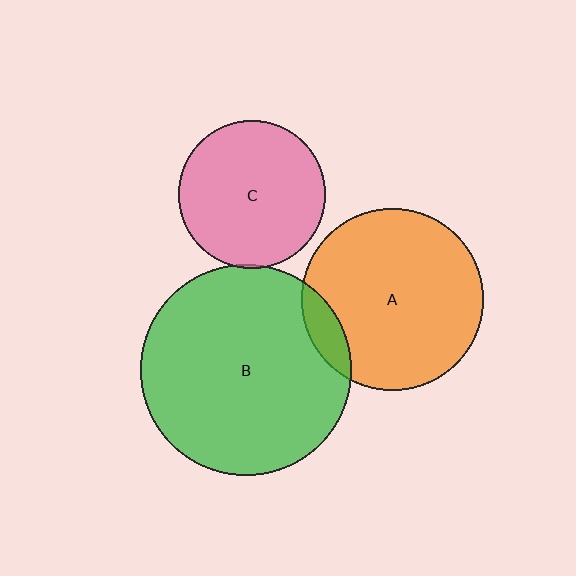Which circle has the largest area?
Circle B (green).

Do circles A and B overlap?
Yes.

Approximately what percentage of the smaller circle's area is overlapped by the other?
Approximately 10%.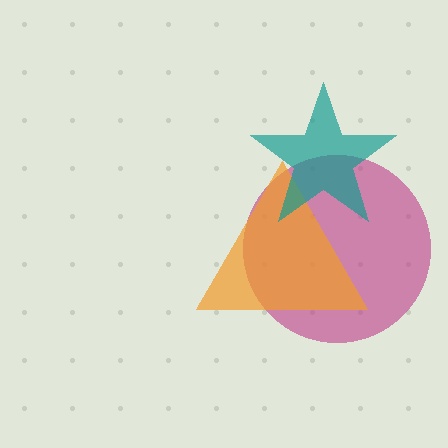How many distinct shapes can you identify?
There are 3 distinct shapes: a magenta circle, an orange triangle, a teal star.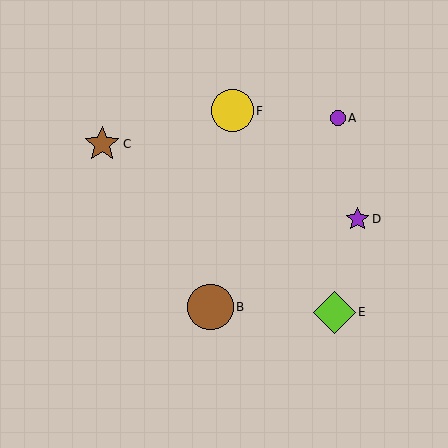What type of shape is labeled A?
Shape A is a purple circle.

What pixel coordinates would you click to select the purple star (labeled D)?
Click at (357, 219) to select the purple star D.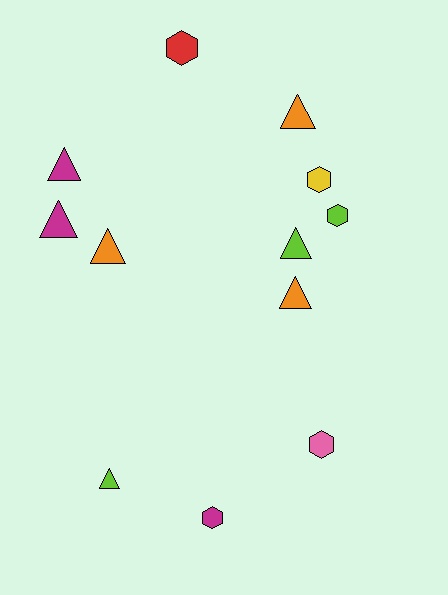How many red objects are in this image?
There is 1 red object.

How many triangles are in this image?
There are 7 triangles.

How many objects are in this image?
There are 12 objects.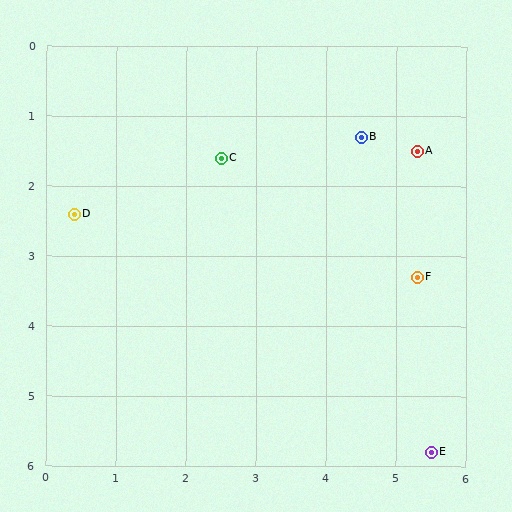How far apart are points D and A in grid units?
Points D and A are about 5.0 grid units apart.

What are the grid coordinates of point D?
Point D is at approximately (0.4, 2.4).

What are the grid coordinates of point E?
Point E is at approximately (5.5, 5.8).